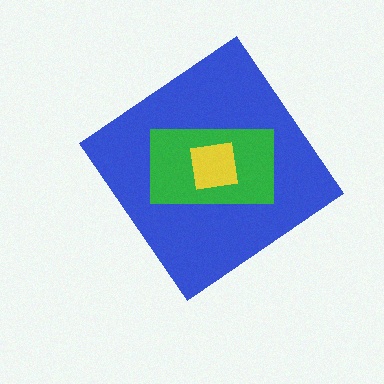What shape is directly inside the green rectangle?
The yellow square.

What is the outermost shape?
The blue diamond.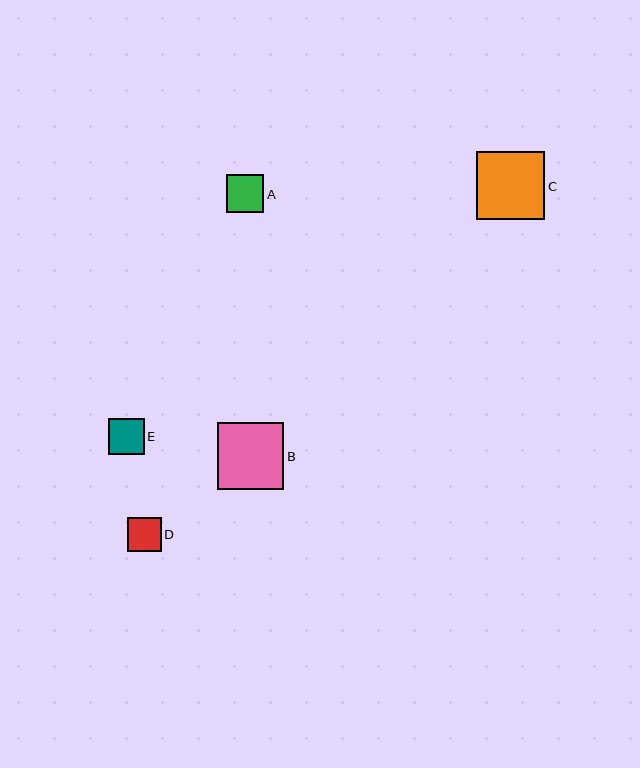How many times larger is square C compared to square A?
Square C is approximately 1.8 times the size of square A.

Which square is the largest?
Square C is the largest with a size of approximately 68 pixels.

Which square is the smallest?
Square D is the smallest with a size of approximately 34 pixels.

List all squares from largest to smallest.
From largest to smallest: C, B, A, E, D.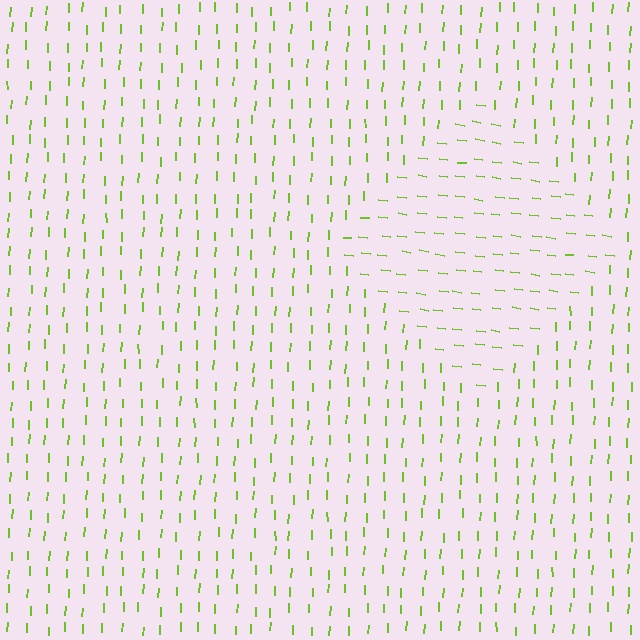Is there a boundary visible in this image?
Yes, there is a texture boundary formed by a change in line orientation.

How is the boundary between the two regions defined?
The boundary is defined purely by a change in line orientation (approximately 84 degrees difference). All lines are the same color and thickness.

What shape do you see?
I see a diamond.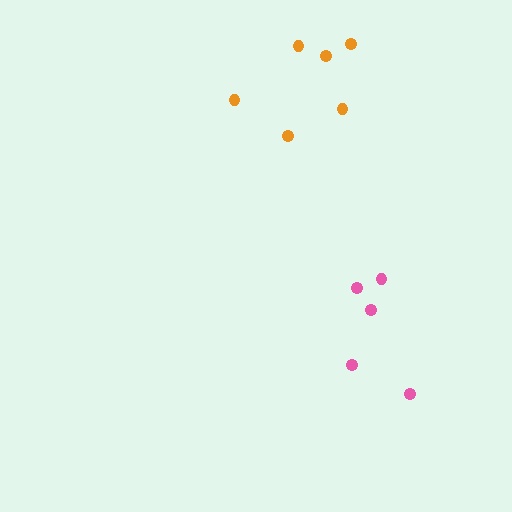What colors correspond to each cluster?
The clusters are colored: pink, orange.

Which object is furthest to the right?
The pink cluster is rightmost.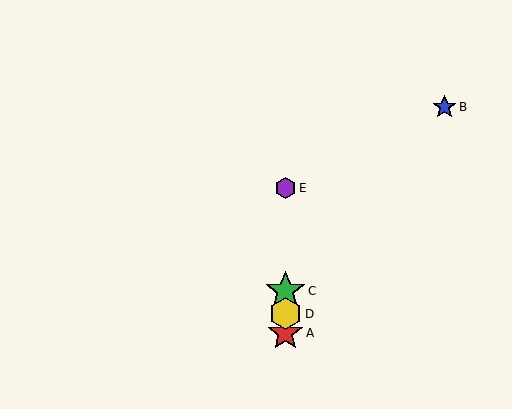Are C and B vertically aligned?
No, C is at x≈285 and B is at x≈445.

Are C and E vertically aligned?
Yes, both are at x≈285.